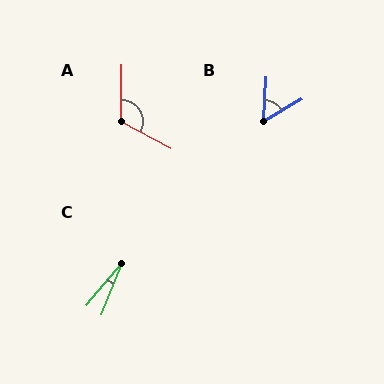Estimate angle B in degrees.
Approximately 56 degrees.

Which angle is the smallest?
C, at approximately 18 degrees.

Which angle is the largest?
A, at approximately 118 degrees.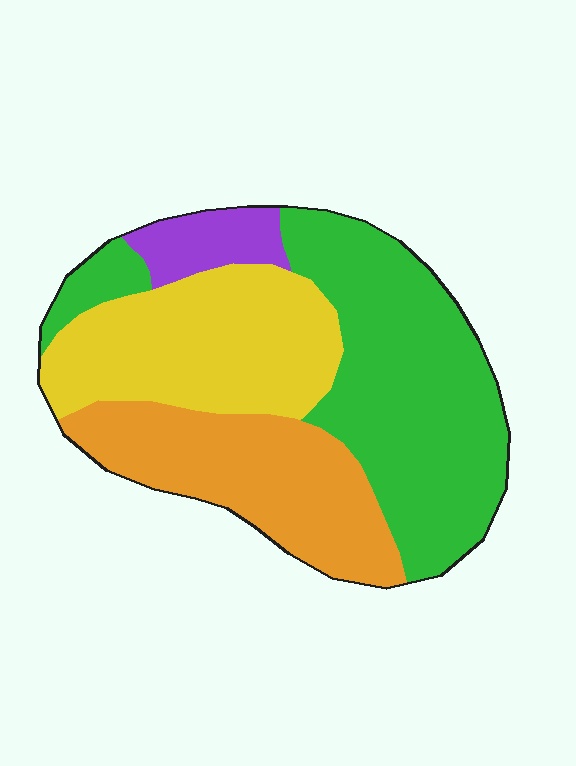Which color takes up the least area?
Purple, at roughly 5%.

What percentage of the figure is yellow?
Yellow covers 27% of the figure.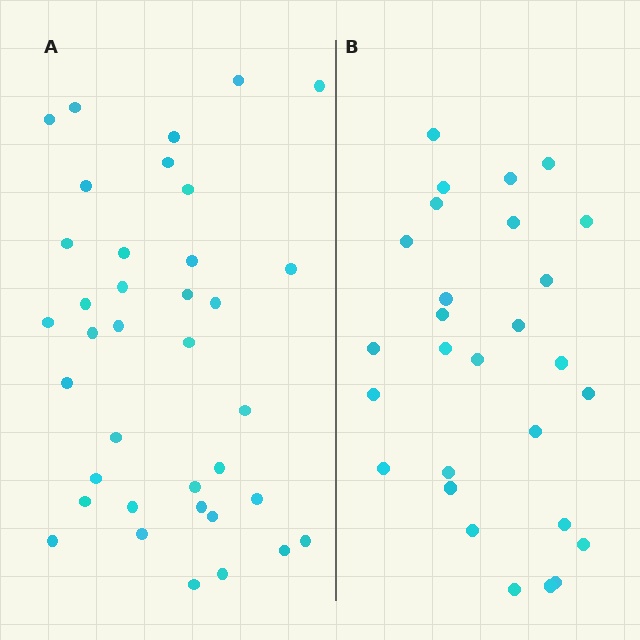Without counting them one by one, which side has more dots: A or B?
Region A (the left region) has more dots.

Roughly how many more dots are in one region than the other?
Region A has roughly 8 or so more dots than region B.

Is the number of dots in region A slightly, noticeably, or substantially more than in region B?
Region A has noticeably more, but not dramatically so. The ratio is roughly 1.3 to 1.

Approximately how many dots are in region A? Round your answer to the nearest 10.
About 40 dots. (The exact count is 37, which rounds to 40.)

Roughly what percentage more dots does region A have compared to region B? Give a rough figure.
About 30% more.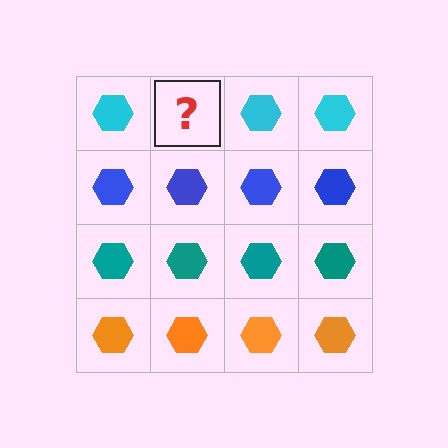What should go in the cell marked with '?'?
The missing cell should contain a cyan hexagon.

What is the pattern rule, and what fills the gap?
The rule is that each row has a consistent color. The gap should be filled with a cyan hexagon.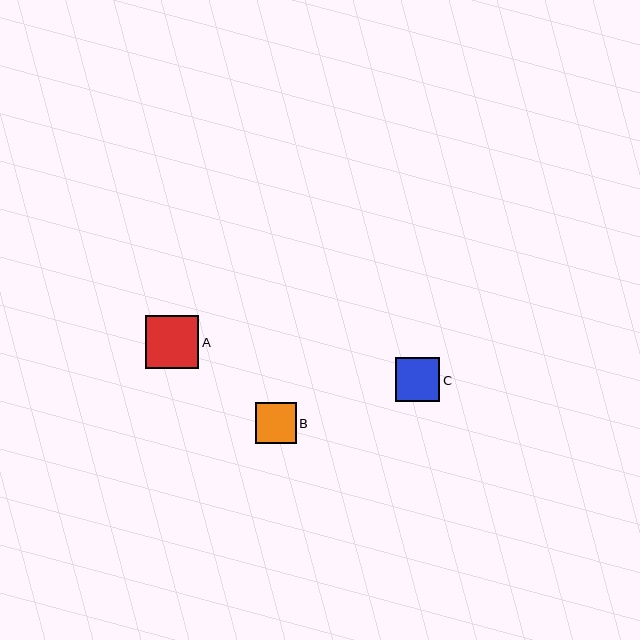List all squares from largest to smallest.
From largest to smallest: A, C, B.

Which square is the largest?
Square A is the largest with a size of approximately 53 pixels.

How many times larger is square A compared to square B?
Square A is approximately 1.3 times the size of square B.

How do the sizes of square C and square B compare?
Square C and square B are approximately the same size.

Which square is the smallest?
Square B is the smallest with a size of approximately 41 pixels.